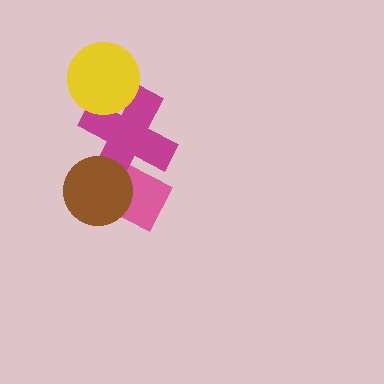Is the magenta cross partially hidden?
Yes, it is partially covered by another shape.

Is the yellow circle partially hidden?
No, no other shape covers it.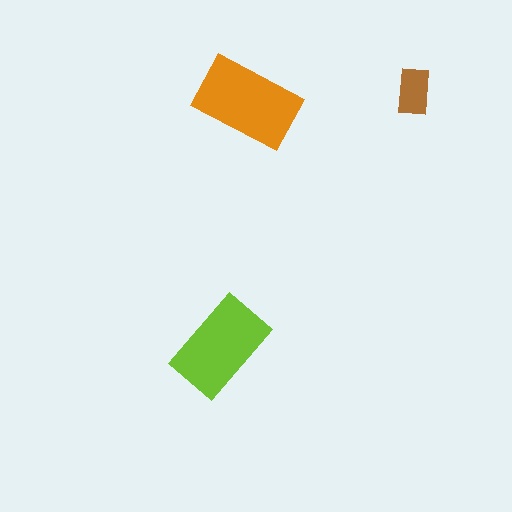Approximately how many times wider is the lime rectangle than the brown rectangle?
About 2 times wider.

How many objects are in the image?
There are 3 objects in the image.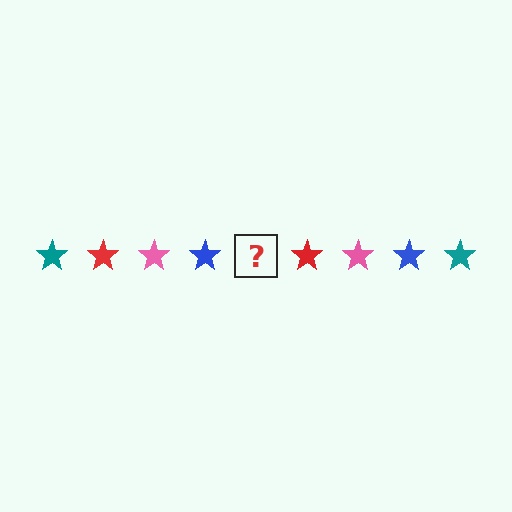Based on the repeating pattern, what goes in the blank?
The blank should be a teal star.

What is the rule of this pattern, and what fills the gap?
The rule is that the pattern cycles through teal, red, pink, blue stars. The gap should be filled with a teal star.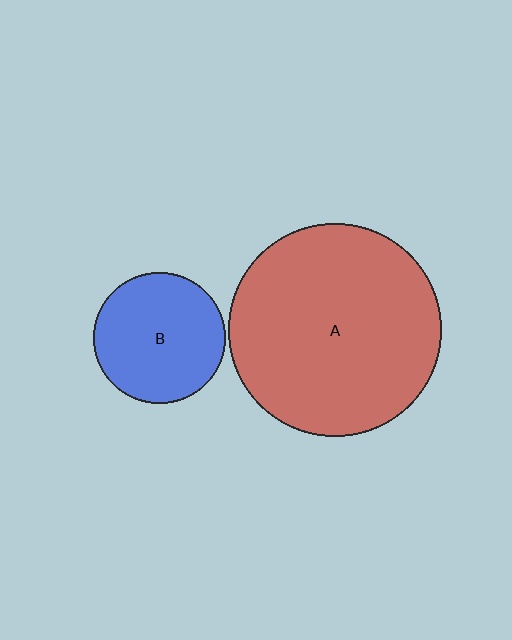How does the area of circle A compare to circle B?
Approximately 2.6 times.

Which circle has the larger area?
Circle A (red).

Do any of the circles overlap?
No, none of the circles overlap.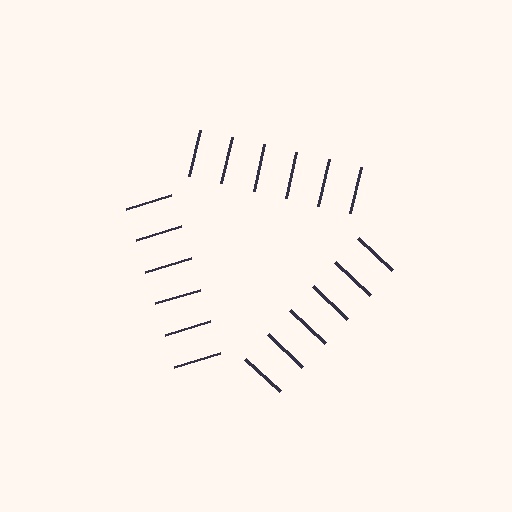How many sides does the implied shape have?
3 sides — the line-ends trace a triangle.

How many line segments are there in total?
18 — 6 along each of the 3 edges.